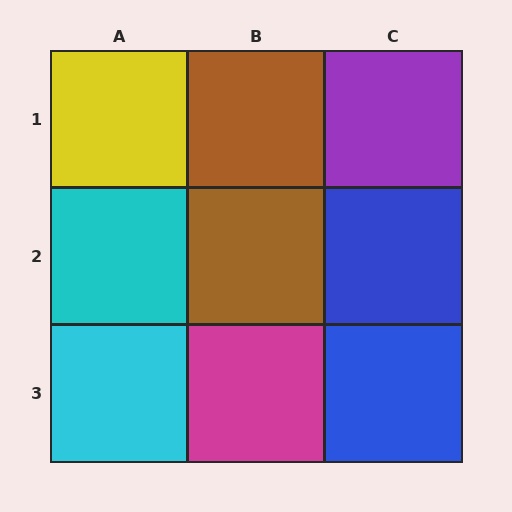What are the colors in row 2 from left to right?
Cyan, brown, blue.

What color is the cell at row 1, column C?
Purple.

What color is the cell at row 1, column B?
Brown.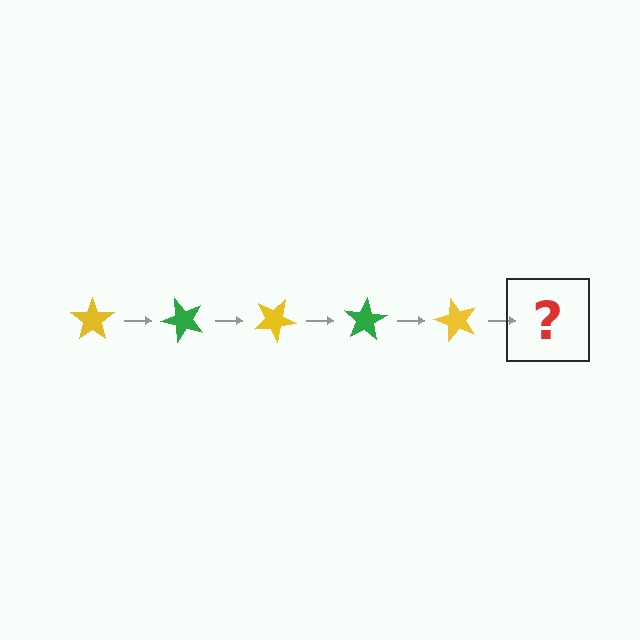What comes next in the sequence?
The next element should be a green star, rotated 250 degrees from the start.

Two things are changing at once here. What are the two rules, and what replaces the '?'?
The two rules are that it rotates 50 degrees each step and the color cycles through yellow and green. The '?' should be a green star, rotated 250 degrees from the start.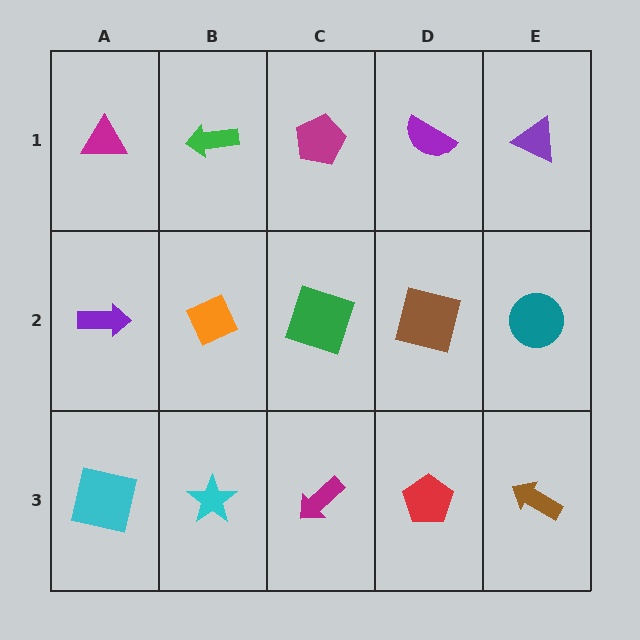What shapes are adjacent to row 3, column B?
An orange diamond (row 2, column B), a cyan square (row 3, column A), a magenta arrow (row 3, column C).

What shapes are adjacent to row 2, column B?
A green arrow (row 1, column B), a cyan star (row 3, column B), a purple arrow (row 2, column A), a green square (row 2, column C).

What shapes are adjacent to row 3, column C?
A green square (row 2, column C), a cyan star (row 3, column B), a red pentagon (row 3, column D).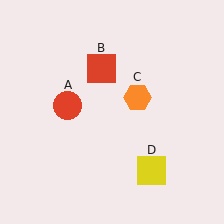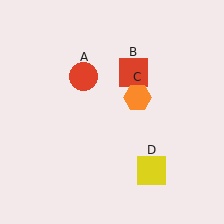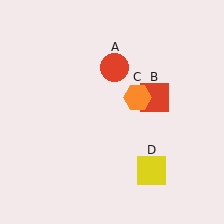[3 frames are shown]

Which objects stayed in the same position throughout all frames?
Orange hexagon (object C) and yellow square (object D) remained stationary.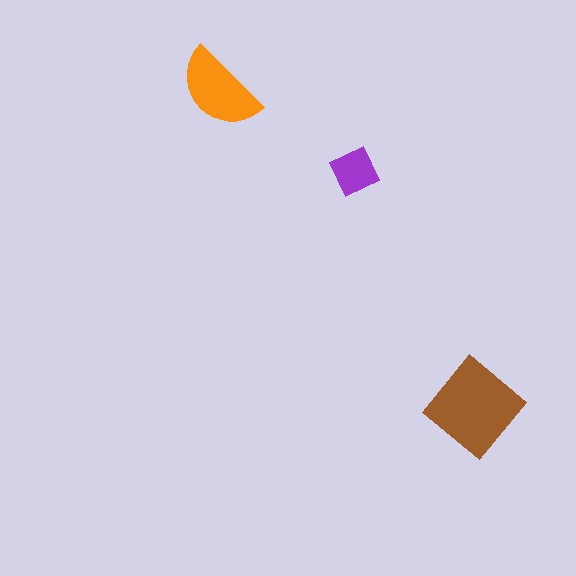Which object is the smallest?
The purple square.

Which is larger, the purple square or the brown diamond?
The brown diamond.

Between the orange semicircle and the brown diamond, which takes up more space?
The brown diamond.